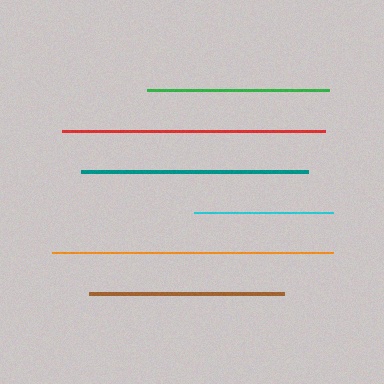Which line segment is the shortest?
The cyan line is the shortest at approximately 140 pixels.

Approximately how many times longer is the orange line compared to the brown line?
The orange line is approximately 1.4 times the length of the brown line.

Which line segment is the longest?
The orange line is the longest at approximately 281 pixels.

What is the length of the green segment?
The green segment is approximately 182 pixels long.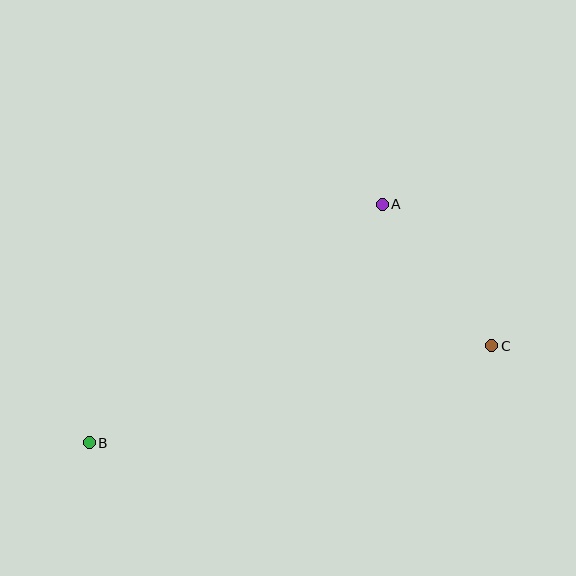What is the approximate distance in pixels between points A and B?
The distance between A and B is approximately 378 pixels.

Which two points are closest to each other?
Points A and C are closest to each other.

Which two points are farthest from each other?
Points B and C are farthest from each other.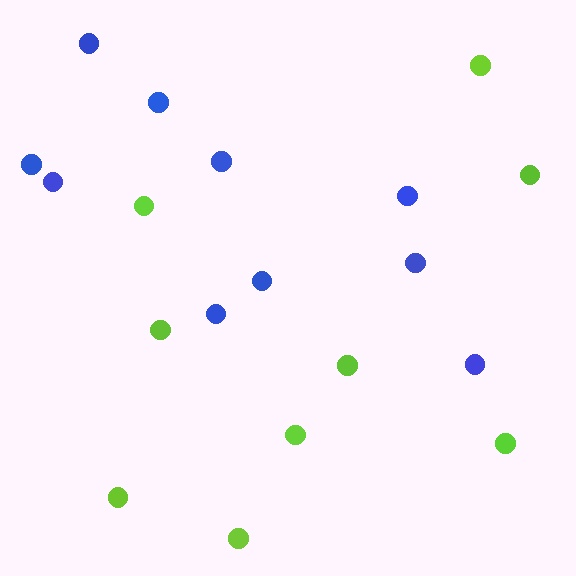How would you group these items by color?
There are 2 groups: one group of blue circles (10) and one group of lime circles (9).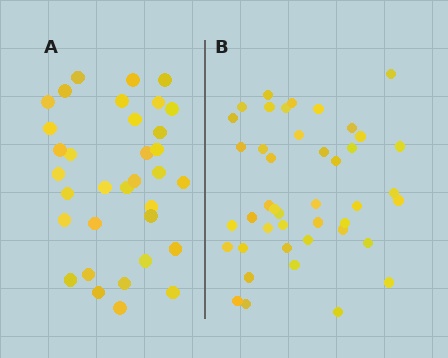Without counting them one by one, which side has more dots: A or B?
Region B (the right region) has more dots.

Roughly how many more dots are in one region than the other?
Region B has roughly 8 or so more dots than region A.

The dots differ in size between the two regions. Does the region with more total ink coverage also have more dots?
No. Region A has more total ink coverage because its dots are larger, but region B actually contains more individual dots. Total area can be misleading — the number of items is what matters here.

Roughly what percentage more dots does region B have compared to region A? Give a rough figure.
About 25% more.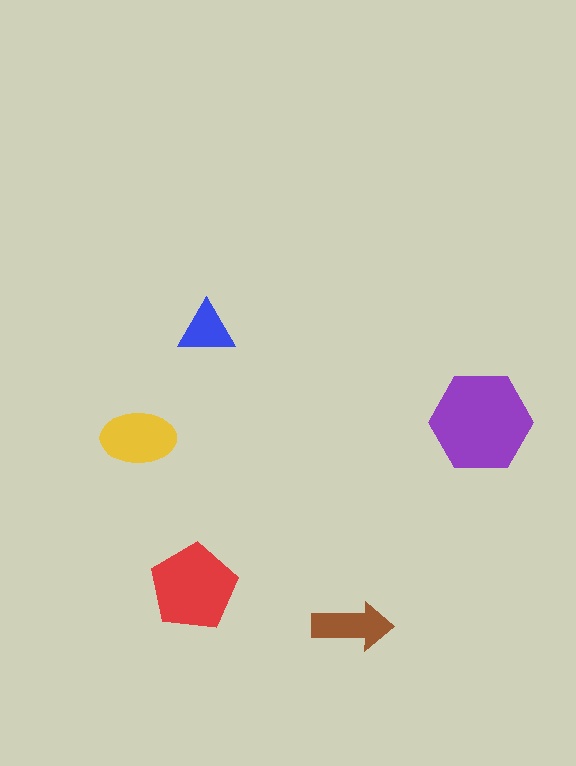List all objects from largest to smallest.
The purple hexagon, the red pentagon, the yellow ellipse, the brown arrow, the blue triangle.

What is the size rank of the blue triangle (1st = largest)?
5th.